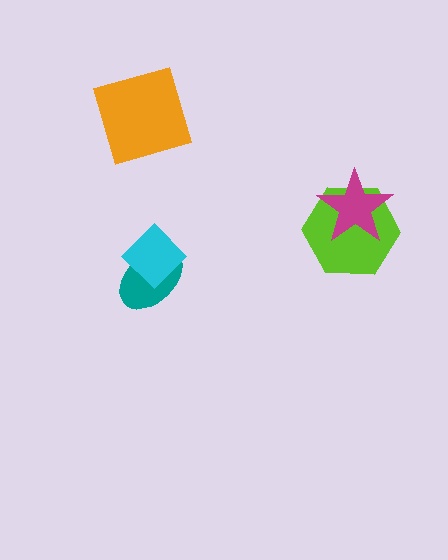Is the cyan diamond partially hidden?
No, no other shape covers it.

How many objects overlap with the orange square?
0 objects overlap with the orange square.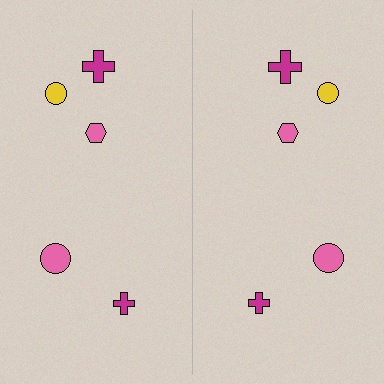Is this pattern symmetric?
Yes, this pattern has bilateral (reflection) symmetry.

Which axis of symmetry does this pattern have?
The pattern has a vertical axis of symmetry running through the center of the image.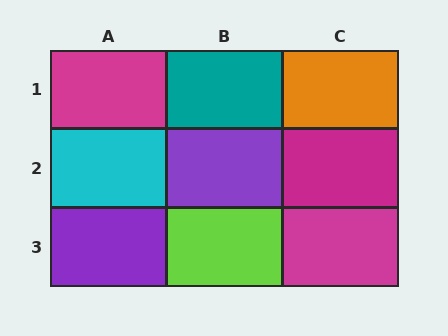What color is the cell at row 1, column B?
Teal.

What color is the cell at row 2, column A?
Cyan.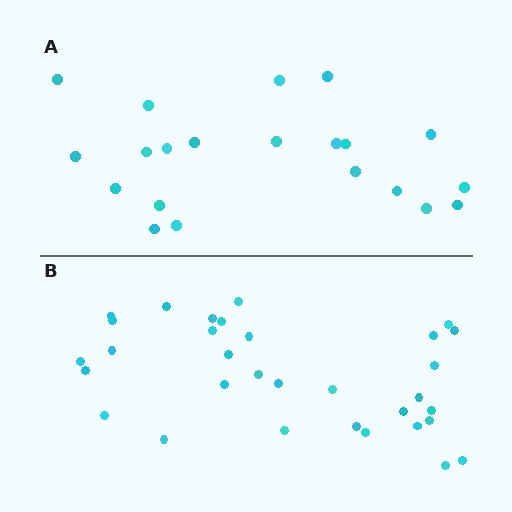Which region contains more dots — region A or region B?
Region B (the bottom region) has more dots.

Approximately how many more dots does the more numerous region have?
Region B has roughly 12 or so more dots than region A.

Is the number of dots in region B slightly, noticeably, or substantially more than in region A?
Region B has substantially more. The ratio is roughly 1.5 to 1.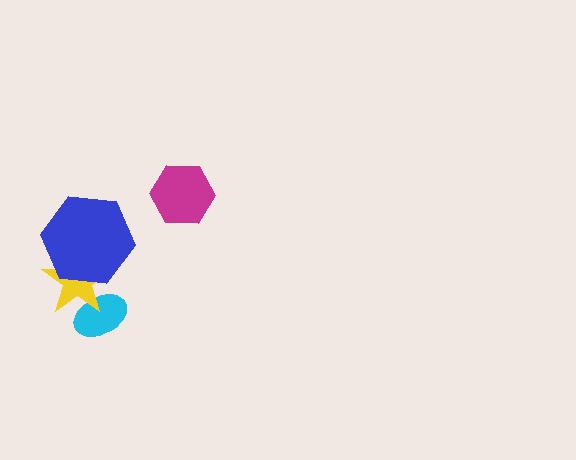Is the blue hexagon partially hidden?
No, no other shape covers it.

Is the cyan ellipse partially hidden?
Yes, it is partially covered by another shape.